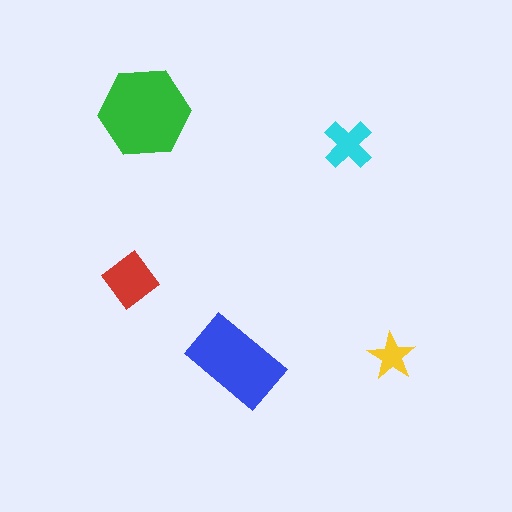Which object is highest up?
The green hexagon is topmost.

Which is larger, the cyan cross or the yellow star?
The cyan cross.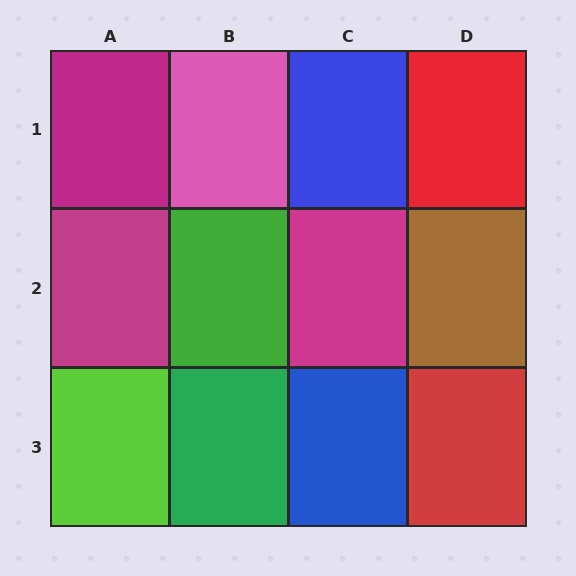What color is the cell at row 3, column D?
Red.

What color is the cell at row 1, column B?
Pink.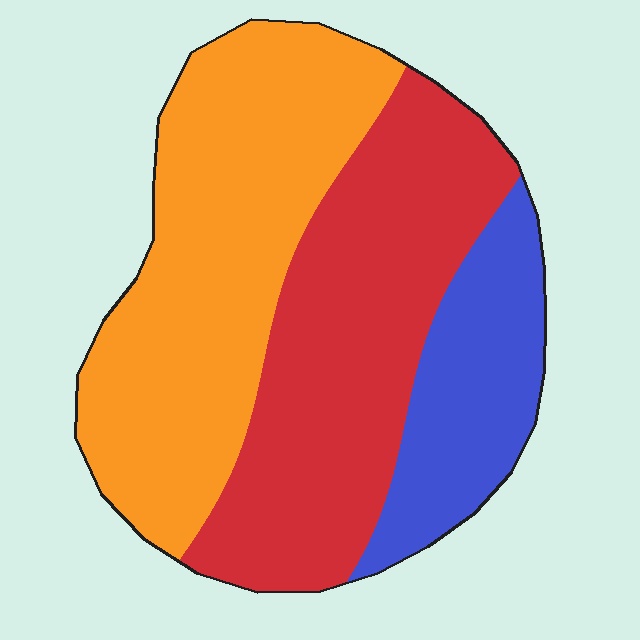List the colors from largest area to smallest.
From largest to smallest: orange, red, blue.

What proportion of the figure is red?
Red takes up between a quarter and a half of the figure.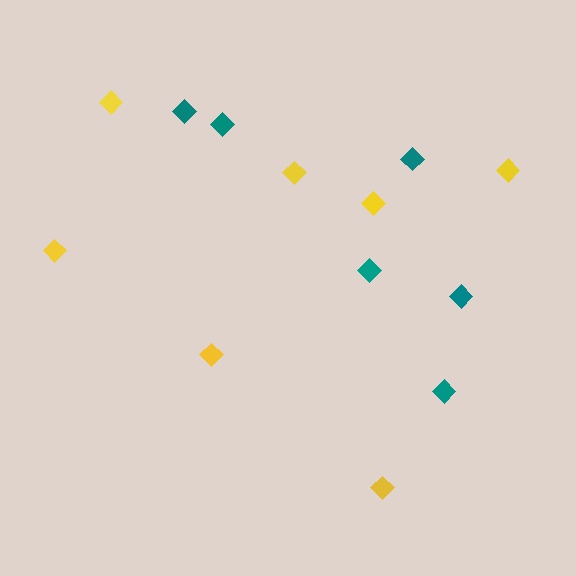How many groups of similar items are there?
There are 2 groups: one group of teal diamonds (6) and one group of yellow diamonds (7).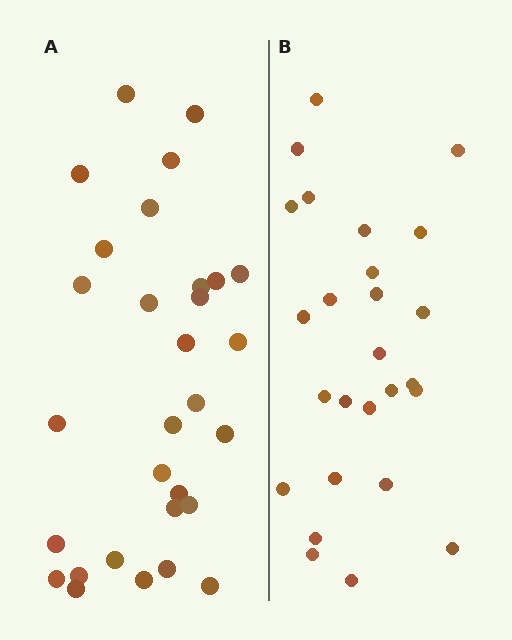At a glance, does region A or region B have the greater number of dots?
Region A (the left region) has more dots.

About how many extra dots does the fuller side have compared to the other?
Region A has about 4 more dots than region B.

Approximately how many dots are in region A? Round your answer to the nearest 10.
About 30 dots.